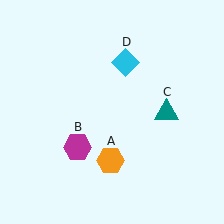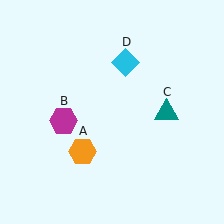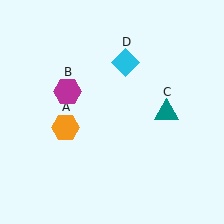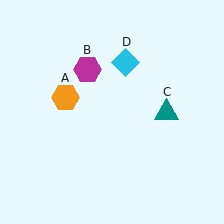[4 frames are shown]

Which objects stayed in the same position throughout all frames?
Teal triangle (object C) and cyan diamond (object D) remained stationary.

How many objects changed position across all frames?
2 objects changed position: orange hexagon (object A), magenta hexagon (object B).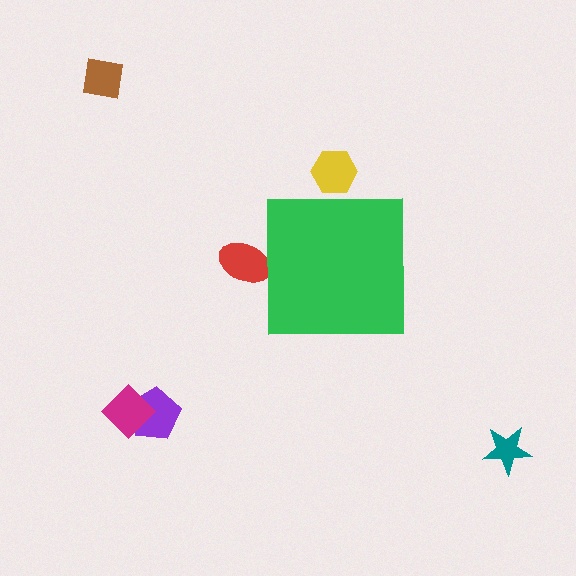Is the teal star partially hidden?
No, the teal star is fully visible.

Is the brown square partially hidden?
No, the brown square is fully visible.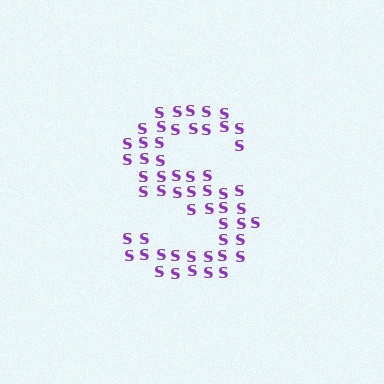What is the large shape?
The large shape is the letter S.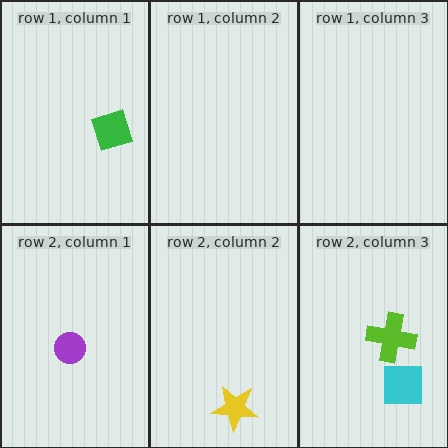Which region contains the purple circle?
The row 2, column 1 region.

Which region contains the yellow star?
The row 2, column 2 region.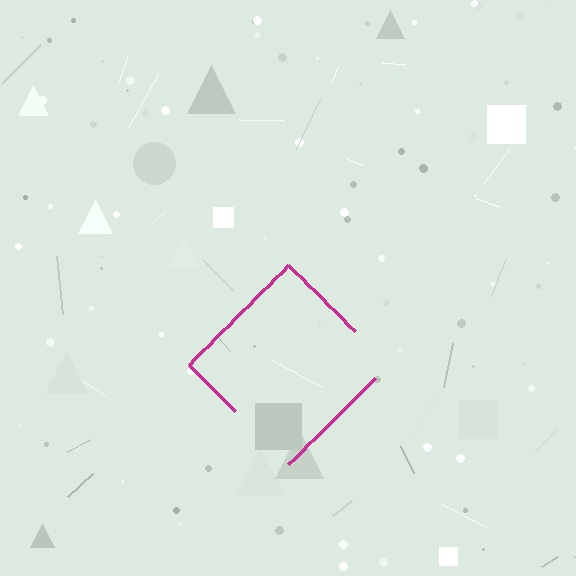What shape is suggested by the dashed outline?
The dashed outline suggests a diamond.